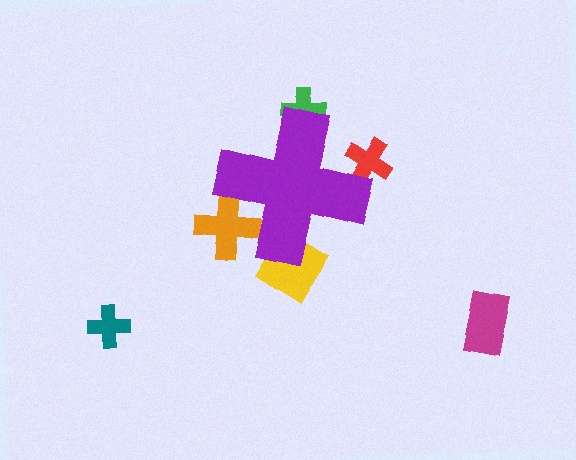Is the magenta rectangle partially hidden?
No, the magenta rectangle is fully visible.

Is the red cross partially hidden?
Yes, the red cross is partially hidden behind the purple cross.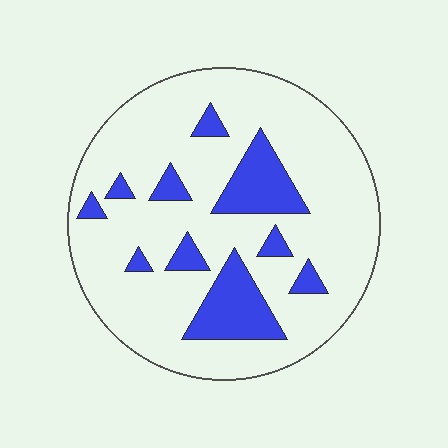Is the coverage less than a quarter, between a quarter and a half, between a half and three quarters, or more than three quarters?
Less than a quarter.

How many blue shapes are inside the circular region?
10.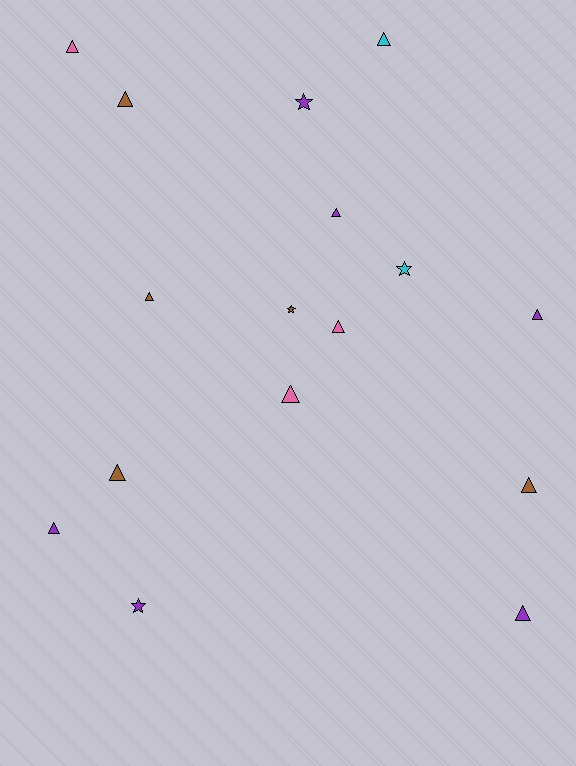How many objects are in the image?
There are 16 objects.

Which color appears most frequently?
Purple, with 6 objects.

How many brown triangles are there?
There are 4 brown triangles.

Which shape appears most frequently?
Triangle, with 12 objects.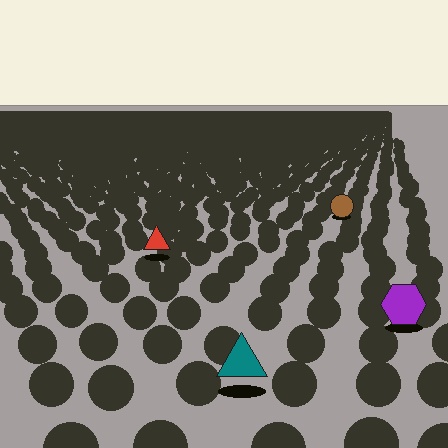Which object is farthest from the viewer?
The brown circle is farthest from the viewer. It appears smaller and the ground texture around it is denser.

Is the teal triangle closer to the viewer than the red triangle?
Yes. The teal triangle is closer — you can tell from the texture gradient: the ground texture is coarser near it.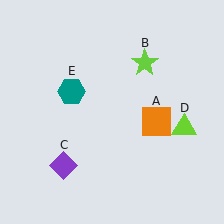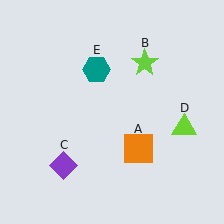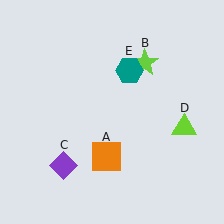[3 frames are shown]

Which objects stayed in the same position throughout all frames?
Lime star (object B) and purple diamond (object C) and lime triangle (object D) remained stationary.